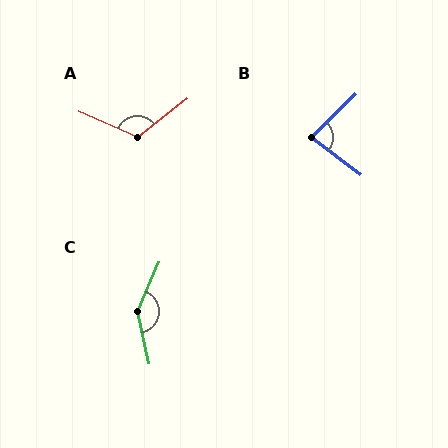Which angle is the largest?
C, at approximately 144 degrees.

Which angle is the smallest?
B, at approximately 82 degrees.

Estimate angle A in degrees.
Approximately 119 degrees.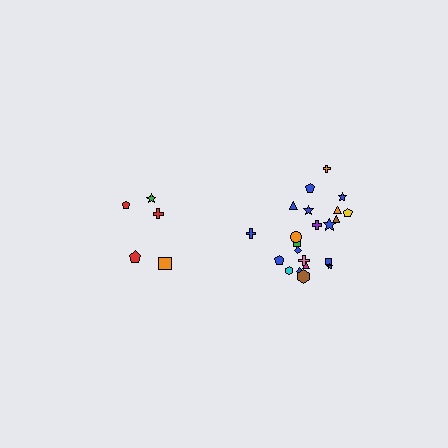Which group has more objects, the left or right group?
The right group.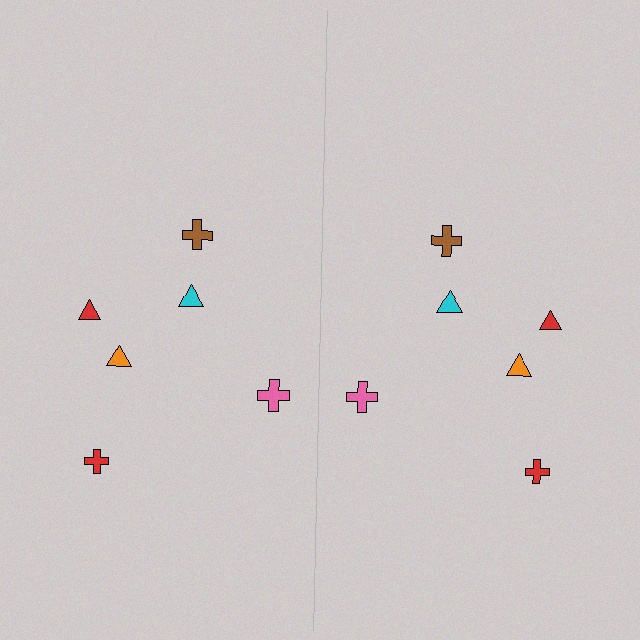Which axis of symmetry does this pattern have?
The pattern has a vertical axis of symmetry running through the center of the image.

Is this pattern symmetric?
Yes, this pattern has bilateral (reflection) symmetry.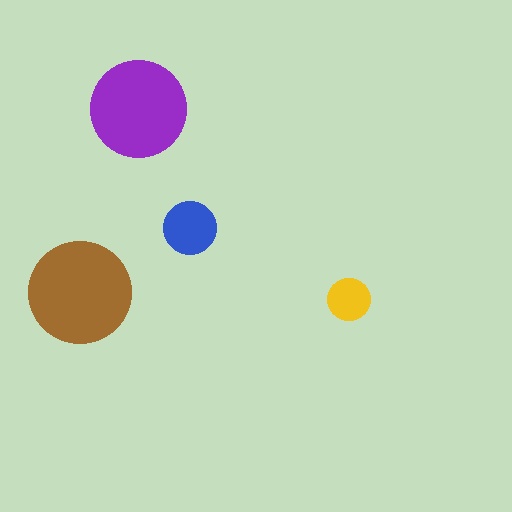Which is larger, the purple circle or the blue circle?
The purple one.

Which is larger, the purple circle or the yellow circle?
The purple one.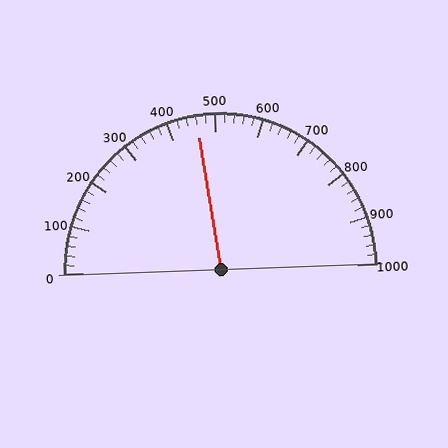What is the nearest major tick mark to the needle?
The nearest major tick mark is 500.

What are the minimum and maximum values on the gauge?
The gauge ranges from 0 to 1000.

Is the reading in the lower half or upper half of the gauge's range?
The reading is in the lower half of the range (0 to 1000).